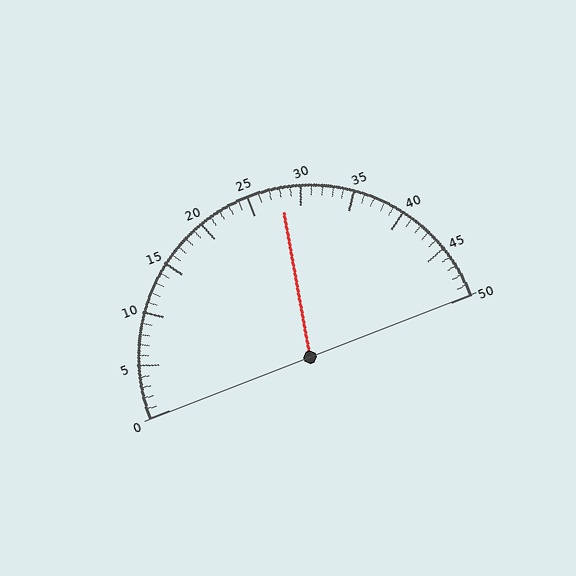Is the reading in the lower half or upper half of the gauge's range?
The reading is in the upper half of the range (0 to 50).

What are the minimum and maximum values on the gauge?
The gauge ranges from 0 to 50.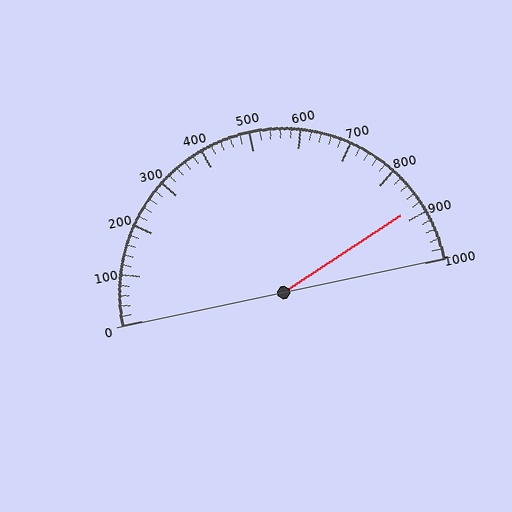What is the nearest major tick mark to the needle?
The nearest major tick mark is 900.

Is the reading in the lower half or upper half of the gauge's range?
The reading is in the upper half of the range (0 to 1000).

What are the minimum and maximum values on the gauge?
The gauge ranges from 0 to 1000.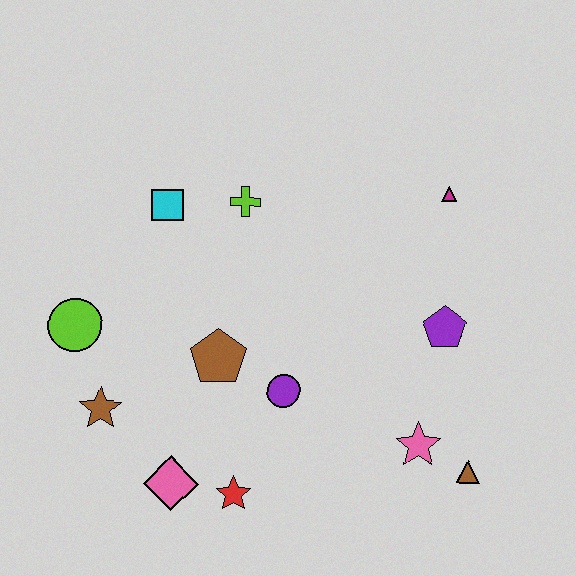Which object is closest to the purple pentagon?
The pink star is closest to the purple pentagon.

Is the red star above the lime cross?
No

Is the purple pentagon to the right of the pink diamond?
Yes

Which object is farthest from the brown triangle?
The lime circle is farthest from the brown triangle.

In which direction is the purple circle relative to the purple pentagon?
The purple circle is to the left of the purple pentagon.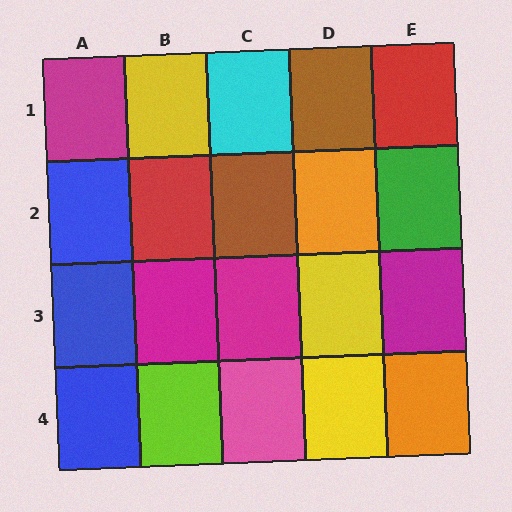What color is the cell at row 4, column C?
Pink.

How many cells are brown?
2 cells are brown.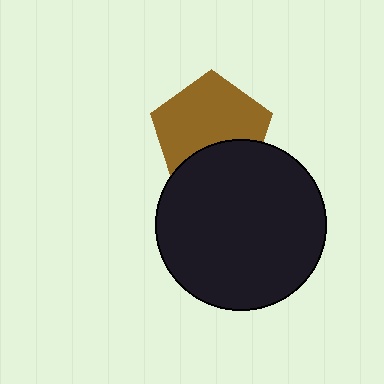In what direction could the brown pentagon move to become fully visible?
The brown pentagon could move up. That would shift it out from behind the black circle entirely.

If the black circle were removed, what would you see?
You would see the complete brown pentagon.